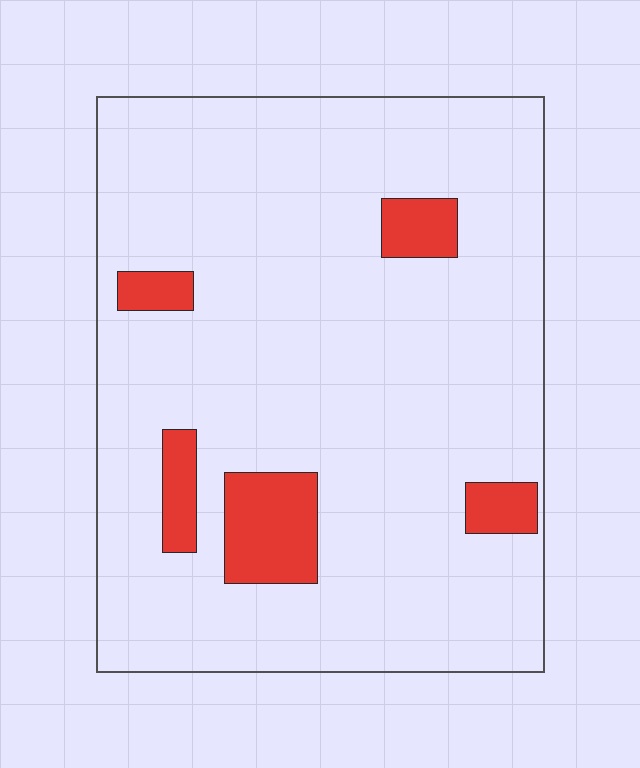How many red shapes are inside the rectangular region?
5.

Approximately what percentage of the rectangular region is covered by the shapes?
Approximately 10%.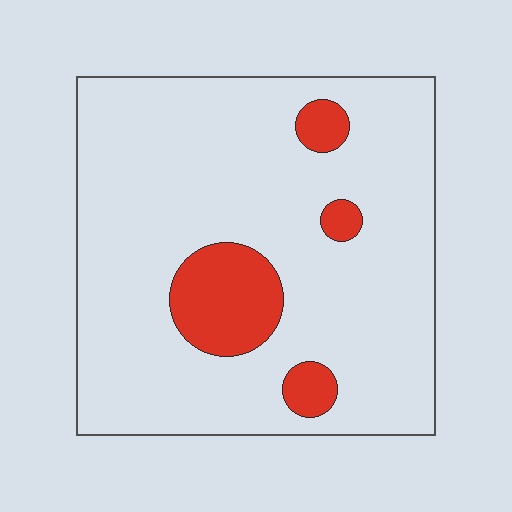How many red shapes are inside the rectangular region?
4.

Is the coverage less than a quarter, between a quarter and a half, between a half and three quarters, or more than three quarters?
Less than a quarter.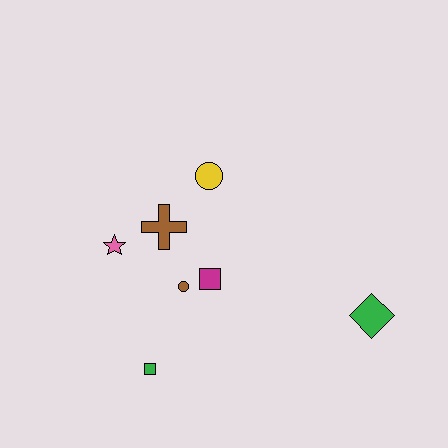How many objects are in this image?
There are 7 objects.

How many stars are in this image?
There is 1 star.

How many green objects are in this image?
There are 2 green objects.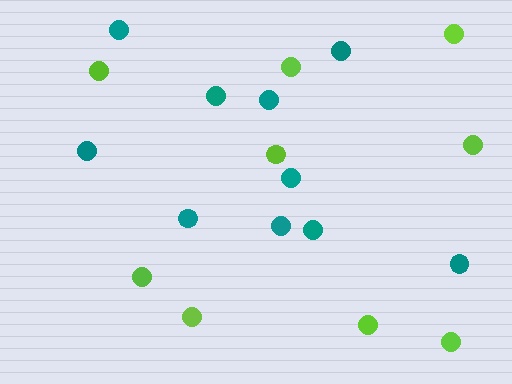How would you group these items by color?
There are 2 groups: one group of teal circles (10) and one group of lime circles (9).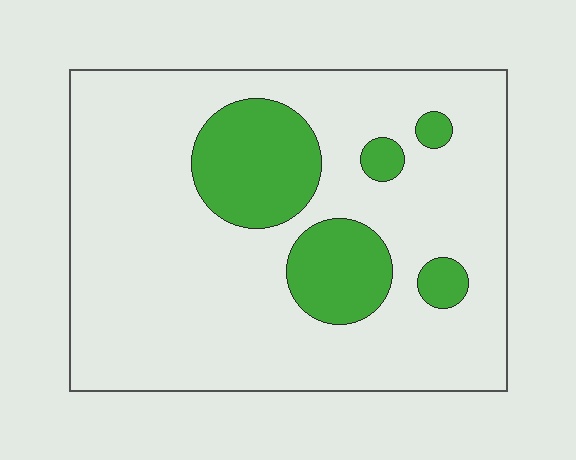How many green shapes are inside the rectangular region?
5.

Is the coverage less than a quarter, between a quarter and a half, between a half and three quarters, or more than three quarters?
Less than a quarter.